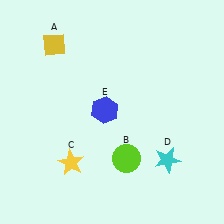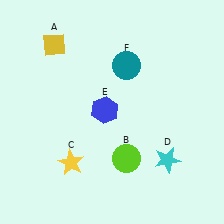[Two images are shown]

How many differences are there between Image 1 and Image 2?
There is 1 difference between the two images.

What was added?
A teal circle (F) was added in Image 2.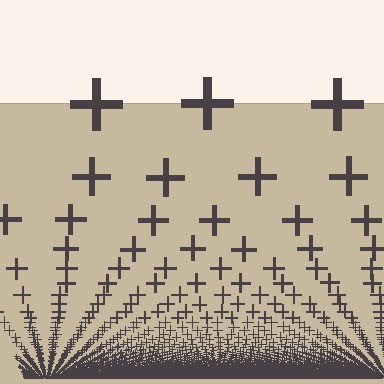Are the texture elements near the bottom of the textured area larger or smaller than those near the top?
Smaller. The gradient is inverted — elements near the bottom are smaller and denser.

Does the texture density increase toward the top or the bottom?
Density increases toward the bottom.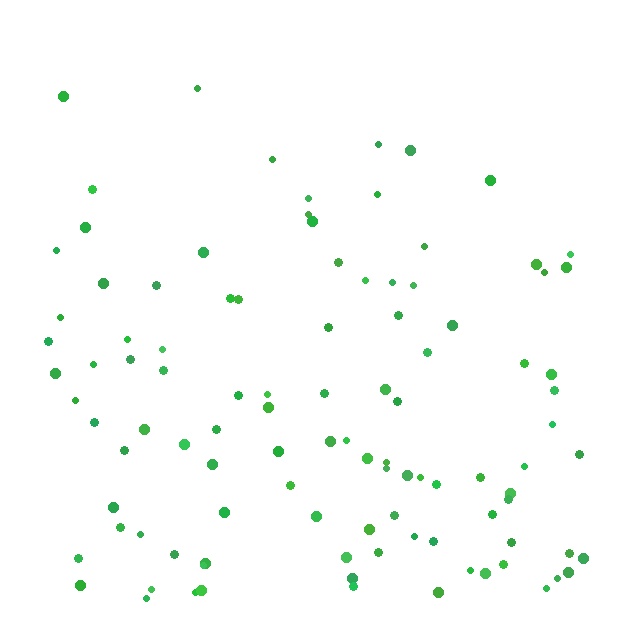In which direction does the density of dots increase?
From top to bottom, with the bottom side densest.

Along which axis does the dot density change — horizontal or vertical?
Vertical.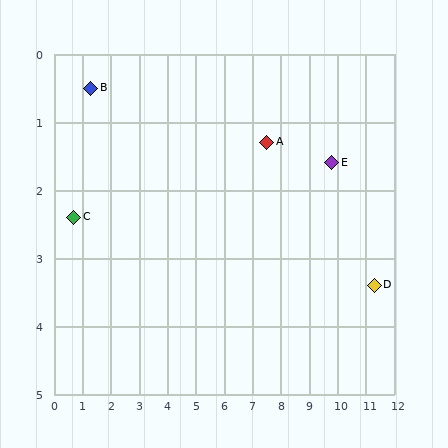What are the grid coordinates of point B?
Point B is at approximately (1.3, 0.5).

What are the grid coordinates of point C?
Point C is at approximately (0.7, 2.4).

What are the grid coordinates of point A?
Point A is at approximately (7.5, 1.3).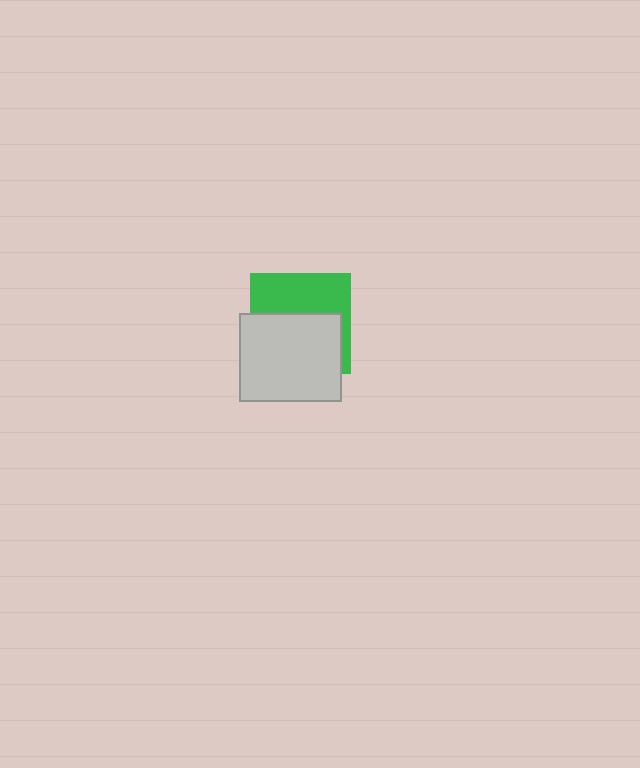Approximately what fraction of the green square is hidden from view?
Roughly 54% of the green square is hidden behind the light gray rectangle.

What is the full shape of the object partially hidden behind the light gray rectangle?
The partially hidden object is a green square.